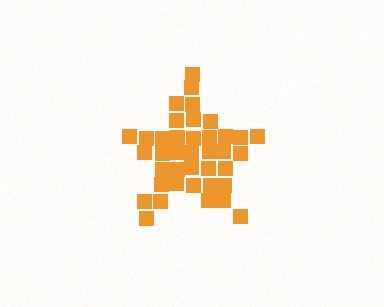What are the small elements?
The small elements are squares.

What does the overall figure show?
The overall figure shows a star.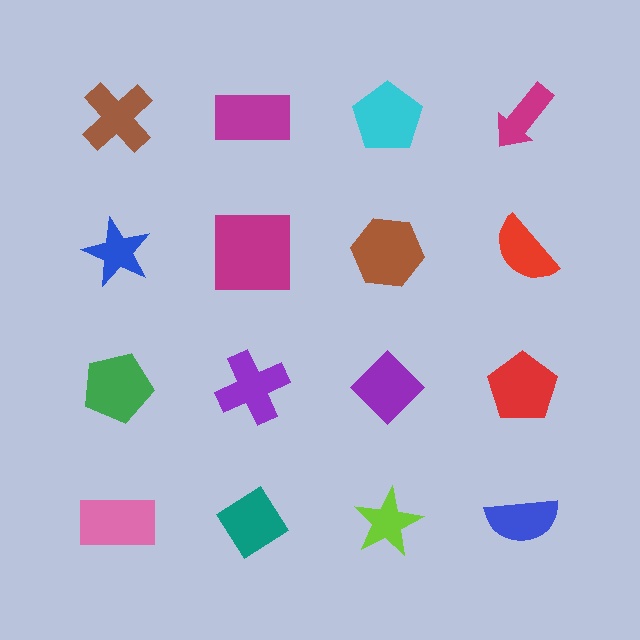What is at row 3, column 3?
A purple diamond.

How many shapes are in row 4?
4 shapes.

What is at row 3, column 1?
A green pentagon.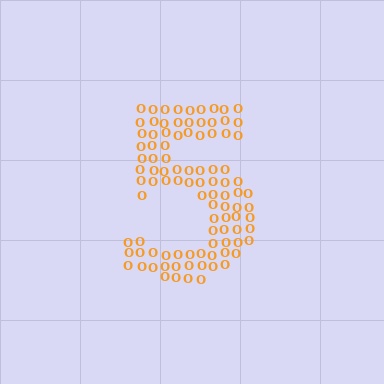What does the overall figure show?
The overall figure shows the digit 5.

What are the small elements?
The small elements are letter O's.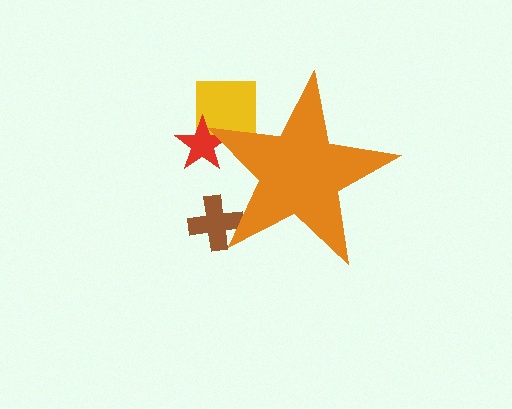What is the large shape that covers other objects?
An orange star.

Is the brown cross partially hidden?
Yes, the brown cross is partially hidden behind the orange star.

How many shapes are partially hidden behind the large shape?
3 shapes are partially hidden.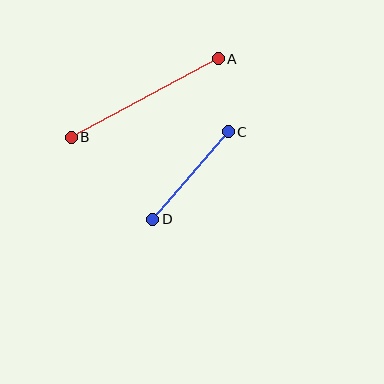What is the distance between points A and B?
The distance is approximately 167 pixels.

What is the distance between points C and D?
The distance is approximately 116 pixels.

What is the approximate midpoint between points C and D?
The midpoint is at approximately (190, 175) pixels.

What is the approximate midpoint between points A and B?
The midpoint is at approximately (145, 98) pixels.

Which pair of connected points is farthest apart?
Points A and B are farthest apart.